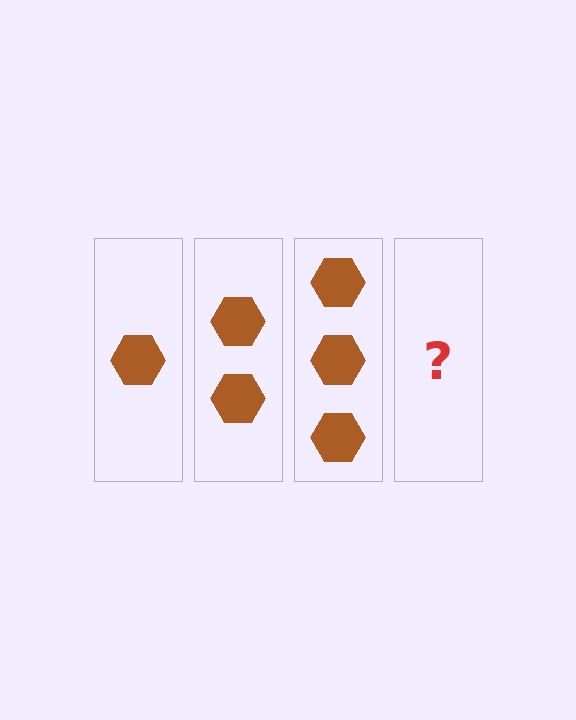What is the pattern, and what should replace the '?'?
The pattern is that each step adds one more hexagon. The '?' should be 4 hexagons.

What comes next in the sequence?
The next element should be 4 hexagons.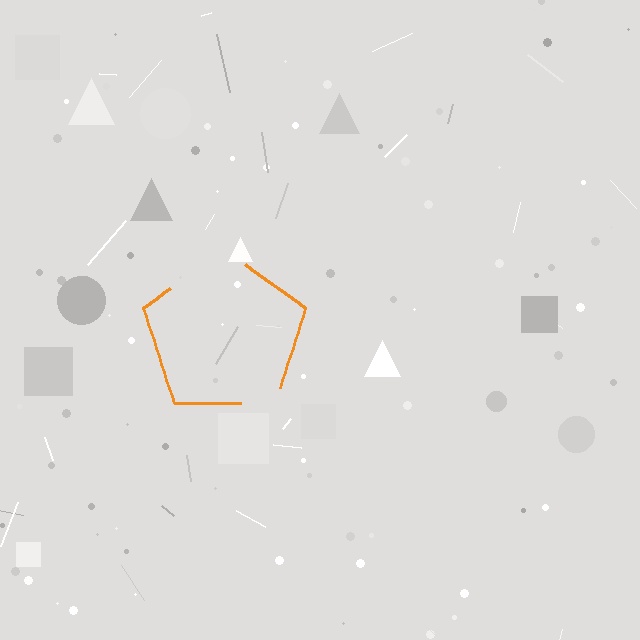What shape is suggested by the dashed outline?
The dashed outline suggests a pentagon.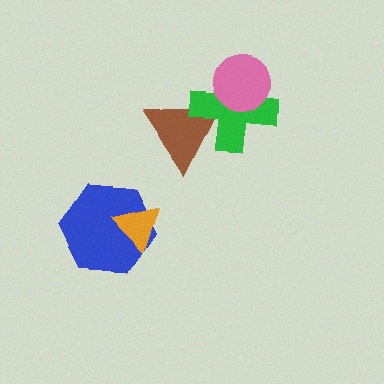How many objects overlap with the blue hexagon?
1 object overlaps with the blue hexagon.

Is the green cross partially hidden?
Yes, it is partially covered by another shape.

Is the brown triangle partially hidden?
Yes, it is partially covered by another shape.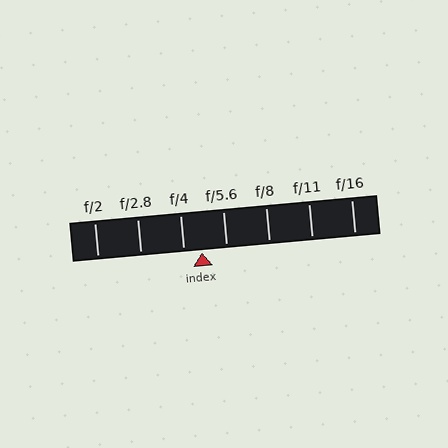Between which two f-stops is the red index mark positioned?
The index mark is between f/4 and f/5.6.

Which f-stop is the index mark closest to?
The index mark is closest to f/4.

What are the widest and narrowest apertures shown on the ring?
The widest aperture shown is f/2 and the narrowest is f/16.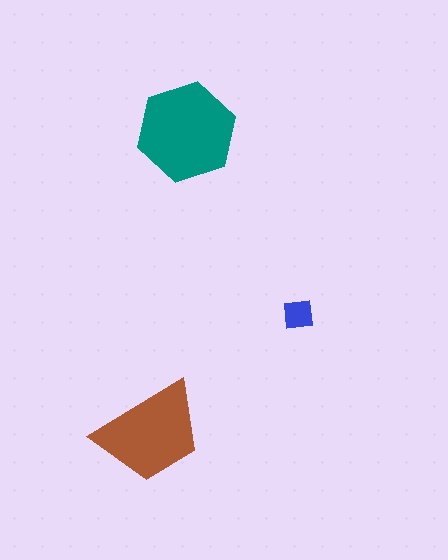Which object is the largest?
The teal hexagon.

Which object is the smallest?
The blue square.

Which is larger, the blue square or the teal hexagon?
The teal hexagon.